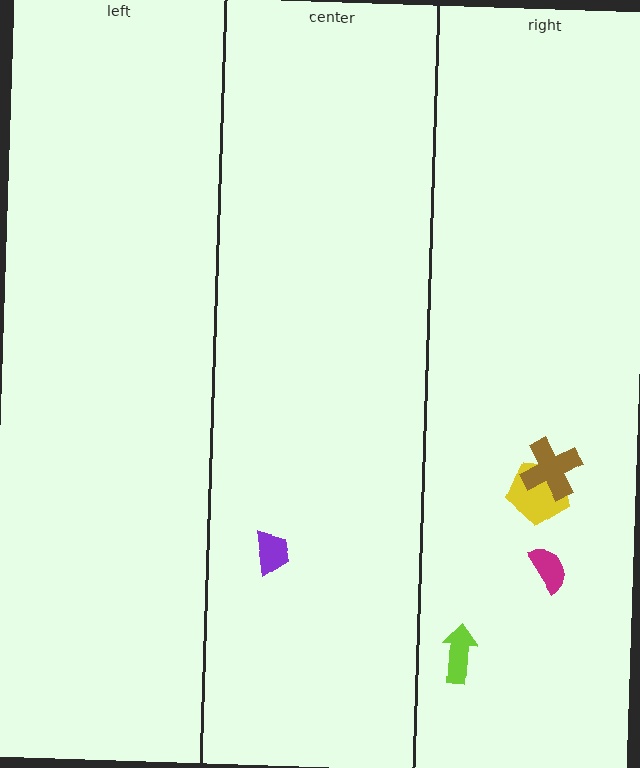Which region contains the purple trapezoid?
The center region.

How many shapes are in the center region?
1.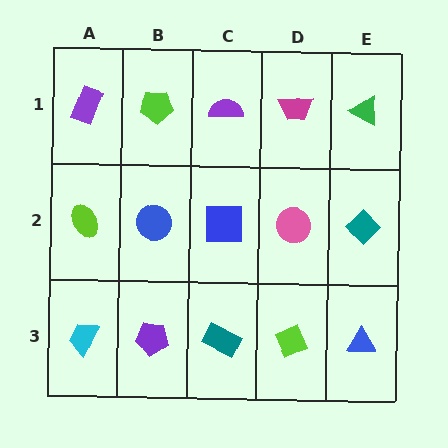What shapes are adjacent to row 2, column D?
A magenta trapezoid (row 1, column D), a lime diamond (row 3, column D), a blue square (row 2, column C), a teal diamond (row 2, column E).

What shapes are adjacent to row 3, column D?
A pink circle (row 2, column D), a teal rectangle (row 3, column C), a blue triangle (row 3, column E).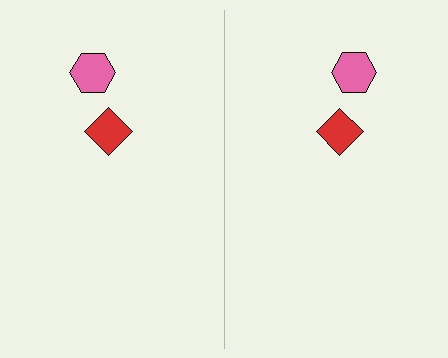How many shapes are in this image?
There are 4 shapes in this image.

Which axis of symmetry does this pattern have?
The pattern has a vertical axis of symmetry running through the center of the image.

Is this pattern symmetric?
Yes, this pattern has bilateral (reflection) symmetry.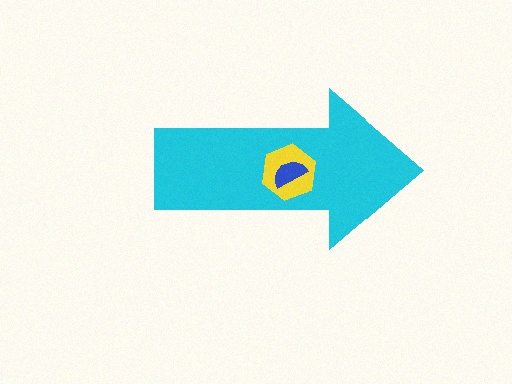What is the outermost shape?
The cyan arrow.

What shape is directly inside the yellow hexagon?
The blue semicircle.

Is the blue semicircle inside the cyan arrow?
Yes.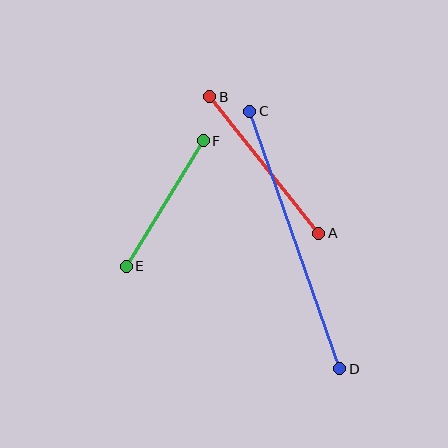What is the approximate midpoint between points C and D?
The midpoint is at approximately (295, 240) pixels.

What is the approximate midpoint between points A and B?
The midpoint is at approximately (264, 165) pixels.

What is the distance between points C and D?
The distance is approximately 273 pixels.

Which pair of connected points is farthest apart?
Points C and D are farthest apart.